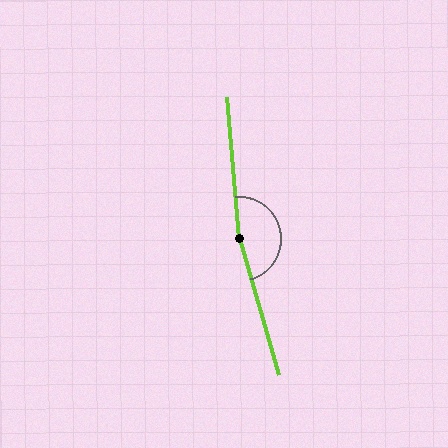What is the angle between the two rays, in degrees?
Approximately 169 degrees.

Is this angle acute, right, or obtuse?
It is obtuse.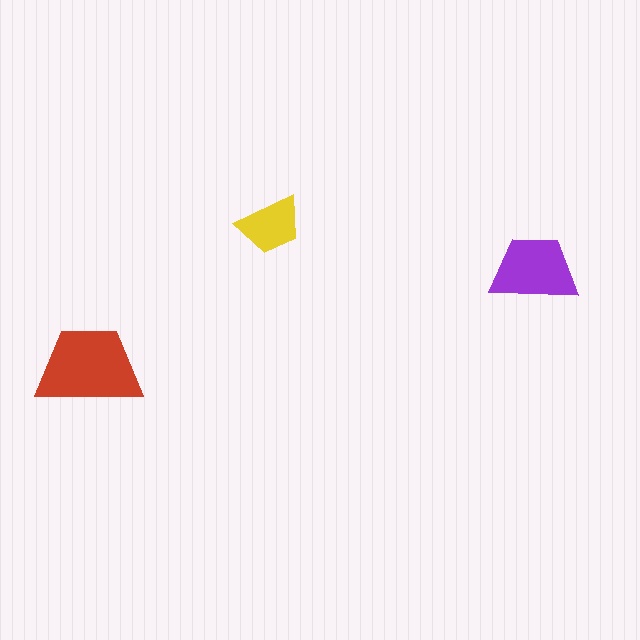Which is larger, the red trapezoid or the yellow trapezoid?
The red one.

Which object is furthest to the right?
The purple trapezoid is rightmost.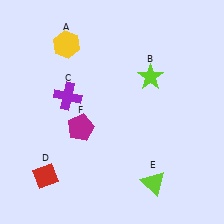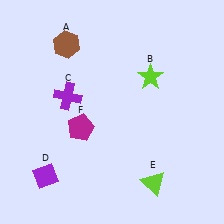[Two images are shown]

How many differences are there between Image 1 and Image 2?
There are 2 differences between the two images.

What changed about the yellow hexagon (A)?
In Image 1, A is yellow. In Image 2, it changed to brown.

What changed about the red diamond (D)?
In Image 1, D is red. In Image 2, it changed to purple.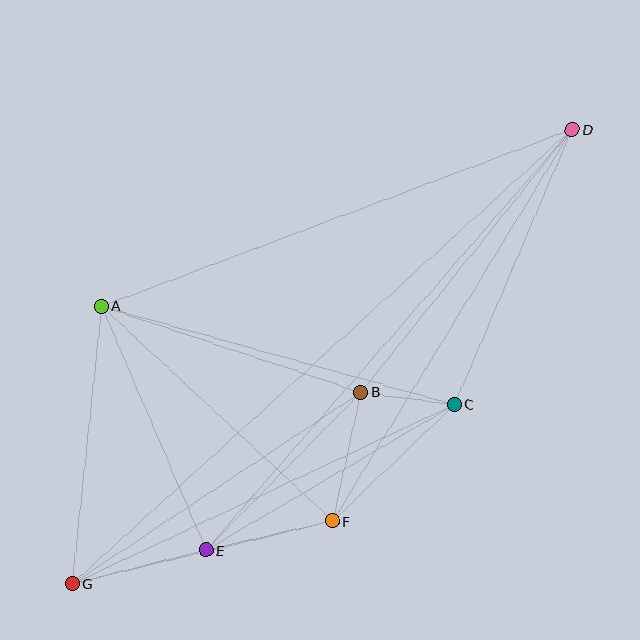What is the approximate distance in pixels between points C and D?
The distance between C and D is approximately 299 pixels.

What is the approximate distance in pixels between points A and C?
The distance between A and C is approximately 366 pixels.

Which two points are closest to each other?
Points B and C are closest to each other.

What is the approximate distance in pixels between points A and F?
The distance between A and F is approximately 315 pixels.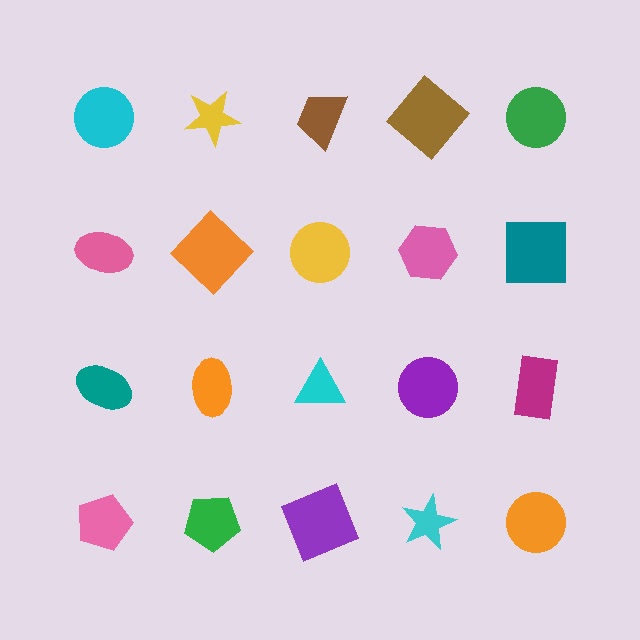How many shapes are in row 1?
5 shapes.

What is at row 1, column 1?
A cyan circle.